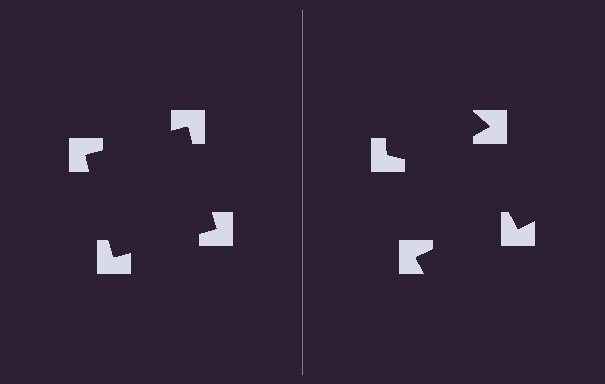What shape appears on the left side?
An illusory square.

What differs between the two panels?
The notched squares are positioned identically on both sides; only the wedge orientations differ. On the left they align to a square; on the right they are misaligned.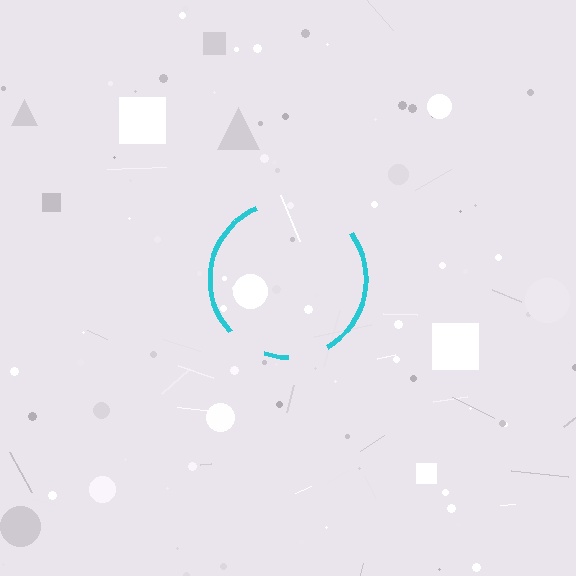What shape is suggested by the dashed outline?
The dashed outline suggests a circle.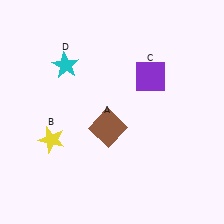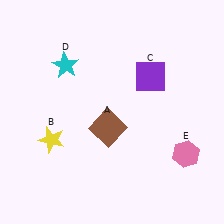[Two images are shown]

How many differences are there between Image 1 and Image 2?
There is 1 difference between the two images.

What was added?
A pink hexagon (E) was added in Image 2.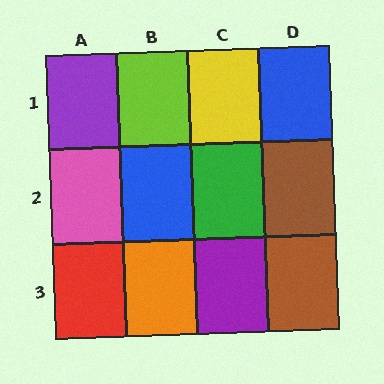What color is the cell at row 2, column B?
Blue.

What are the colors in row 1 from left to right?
Purple, lime, yellow, blue.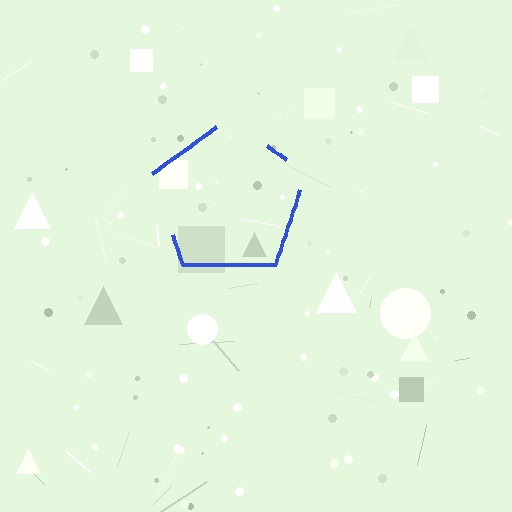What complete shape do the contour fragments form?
The contour fragments form a pentagon.